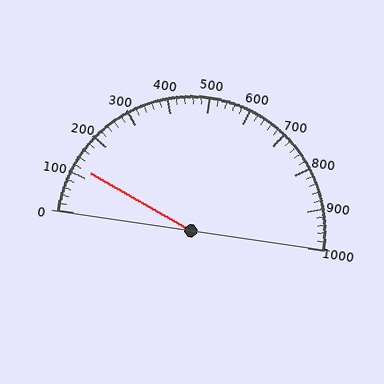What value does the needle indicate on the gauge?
The needle indicates approximately 120.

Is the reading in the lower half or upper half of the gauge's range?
The reading is in the lower half of the range (0 to 1000).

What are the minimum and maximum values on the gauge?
The gauge ranges from 0 to 1000.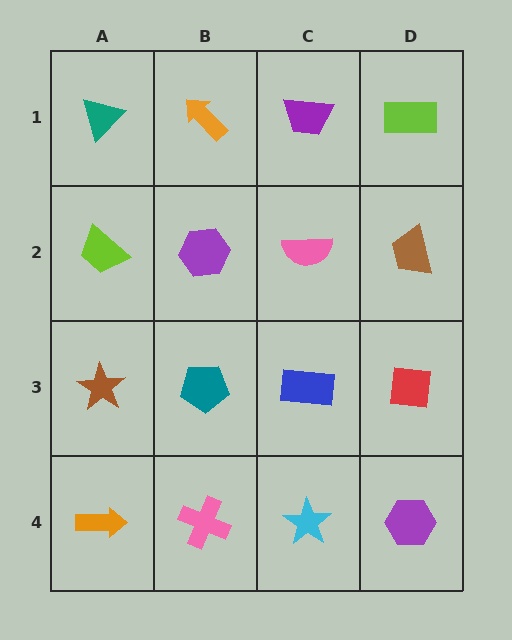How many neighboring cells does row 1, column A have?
2.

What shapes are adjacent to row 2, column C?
A purple trapezoid (row 1, column C), a blue rectangle (row 3, column C), a purple hexagon (row 2, column B), a brown trapezoid (row 2, column D).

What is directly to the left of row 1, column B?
A teal triangle.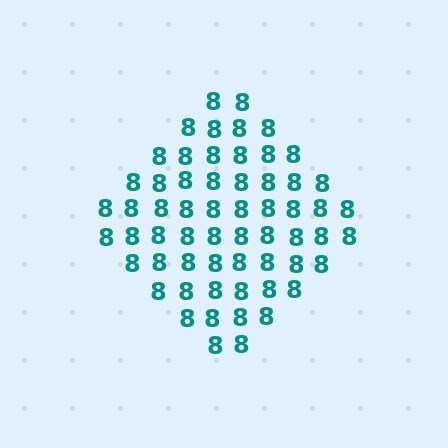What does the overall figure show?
The overall figure shows a diamond.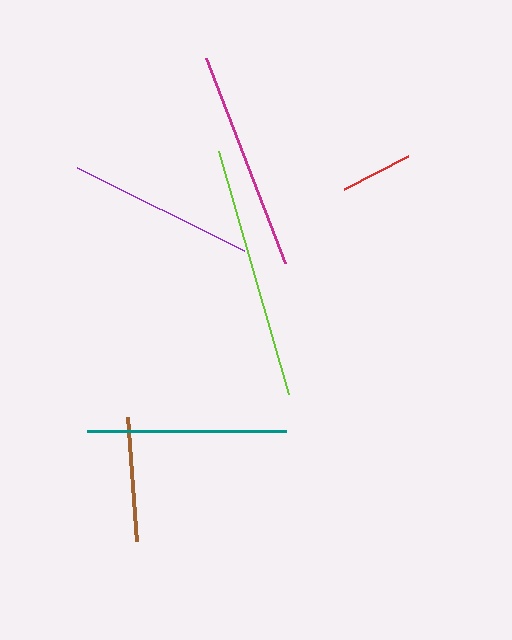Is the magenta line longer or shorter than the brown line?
The magenta line is longer than the brown line.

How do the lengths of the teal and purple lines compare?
The teal and purple lines are approximately the same length.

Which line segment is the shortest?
The red line is the shortest at approximately 72 pixels.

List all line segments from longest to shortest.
From longest to shortest: lime, magenta, teal, purple, brown, red.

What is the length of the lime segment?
The lime segment is approximately 253 pixels long.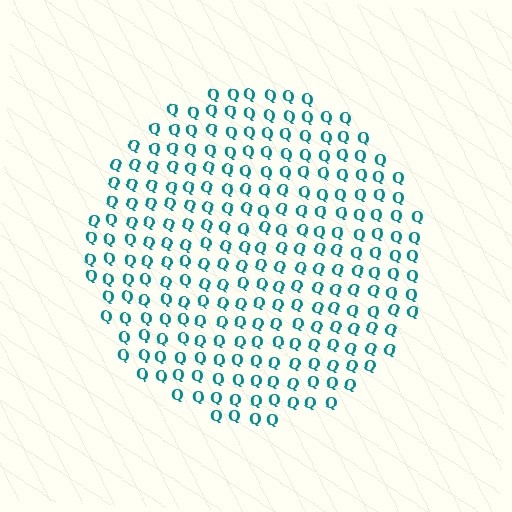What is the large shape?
The large shape is a circle.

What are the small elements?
The small elements are letter Q's.